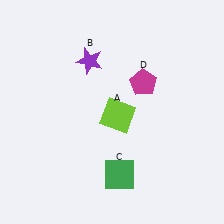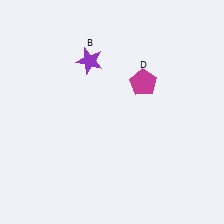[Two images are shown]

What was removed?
The green square (C), the lime square (A) were removed in Image 2.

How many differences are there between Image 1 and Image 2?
There are 2 differences between the two images.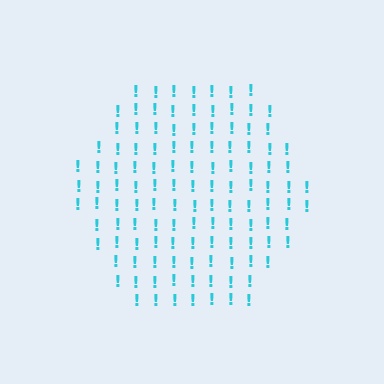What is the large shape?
The large shape is a hexagon.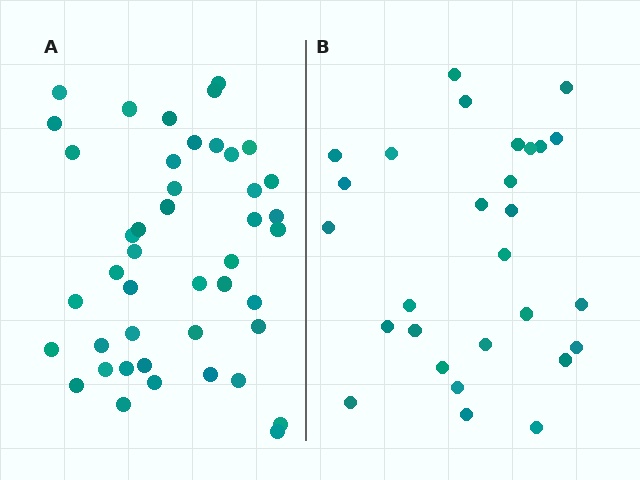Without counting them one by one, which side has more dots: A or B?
Region A (the left region) has more dots.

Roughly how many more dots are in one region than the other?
Region A has approximately 15 more dots than region B.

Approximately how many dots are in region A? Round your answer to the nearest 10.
About 40 dots. (The exact count is 44, which rounds to 40.)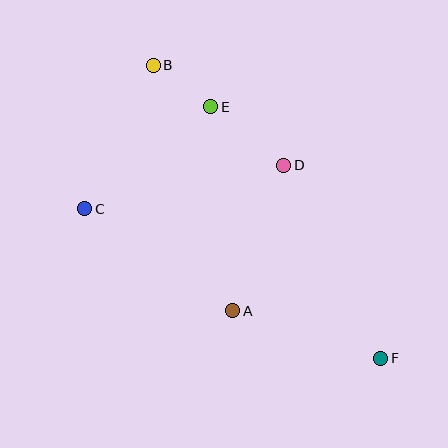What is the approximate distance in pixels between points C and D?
The distance between C and D is approximately 204 pixels.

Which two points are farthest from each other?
Points B and F are farthest from each other.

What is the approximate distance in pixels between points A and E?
The distance between A and E is approximately 205 pixels.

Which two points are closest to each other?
Points B and E are closest to each other.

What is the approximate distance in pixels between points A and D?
The distance between A and D is approximately 154 pixels.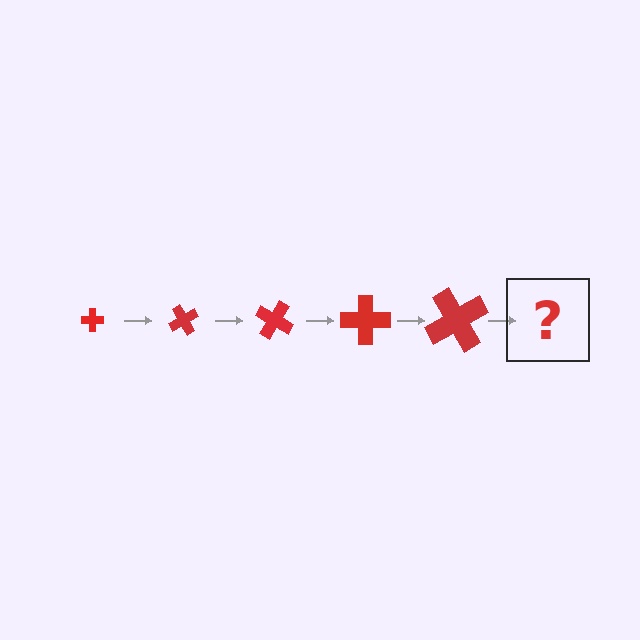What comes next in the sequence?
The next element should be a cross, larger than the previous one and rotated 300 degrees from the start.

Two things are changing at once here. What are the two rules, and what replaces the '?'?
The two rules are that the cross grows larger each step and it rotates 60 degrees each step. The '?' should be a cross, larger than the previous one and rotated 300 degrees from the start.